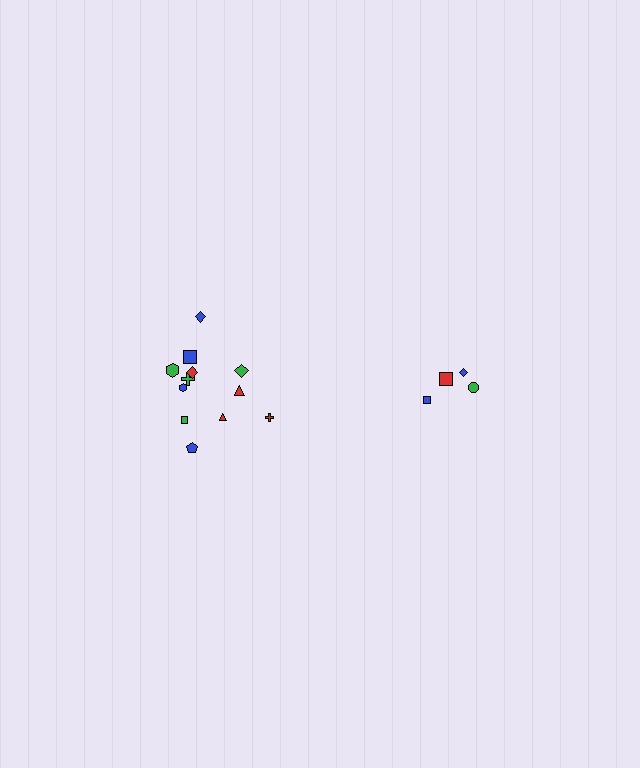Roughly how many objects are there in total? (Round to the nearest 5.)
Roughly 15 objects in total.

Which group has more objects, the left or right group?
The left group.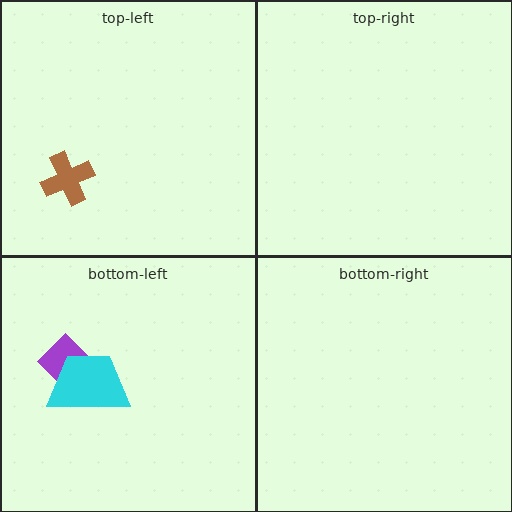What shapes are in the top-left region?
The brown cross.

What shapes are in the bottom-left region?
The purple diamond, the cyan trapezoid.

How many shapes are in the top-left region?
1.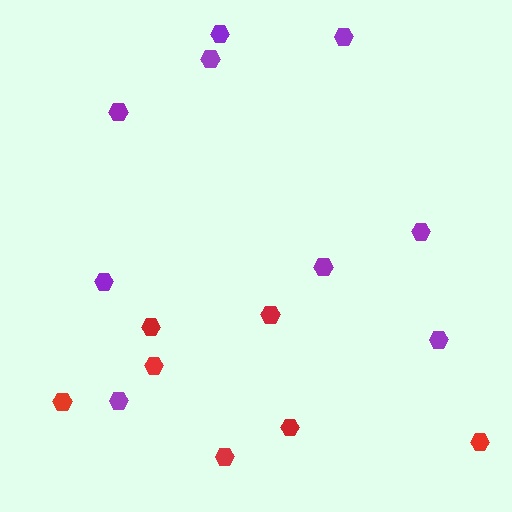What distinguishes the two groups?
There are 2 groups: one group of purple hexagons (9) and one group of red hexagons (7).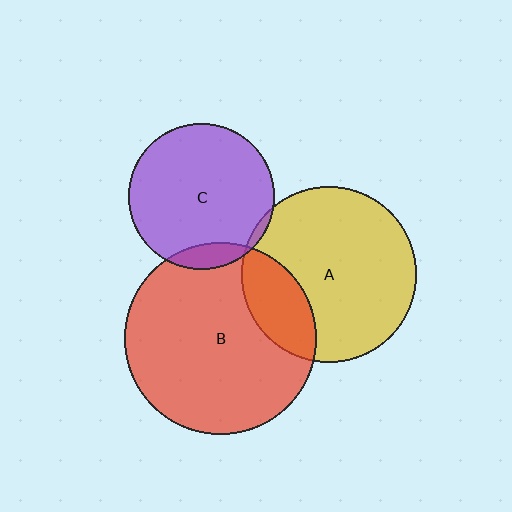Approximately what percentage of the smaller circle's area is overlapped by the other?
Approximately 10%.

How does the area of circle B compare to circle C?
Approximately 1.7 times.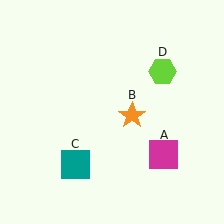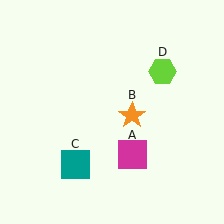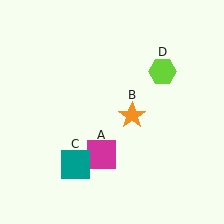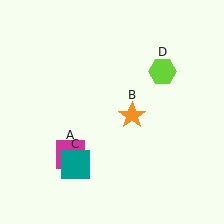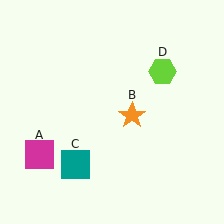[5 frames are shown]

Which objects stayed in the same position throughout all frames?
Orange star (object B) and teal square (object C) and lime hexagon (object D) remained stationary.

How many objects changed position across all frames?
1 object changed position: magenta square (object A).